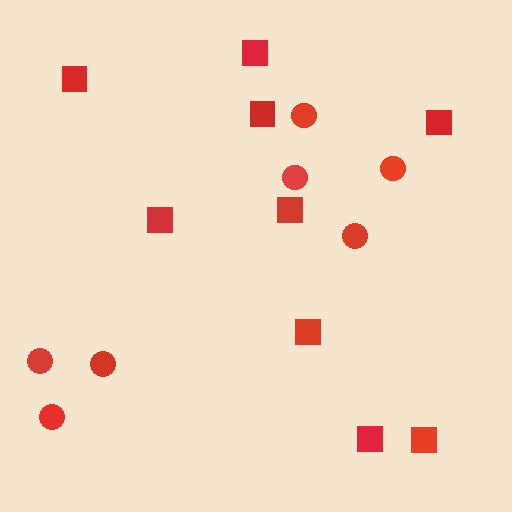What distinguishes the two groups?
There are 2 groups: one group of circles (7) and one group of squares (9).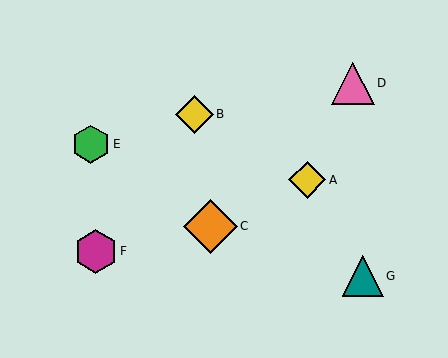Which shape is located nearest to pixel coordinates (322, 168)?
The yellow diamond (labeled A) at (307, 180) is nearest to that location.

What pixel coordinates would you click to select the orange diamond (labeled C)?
Click at (210, 226) to select the orange diamond C.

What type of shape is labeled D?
Shape D is a pink triangle.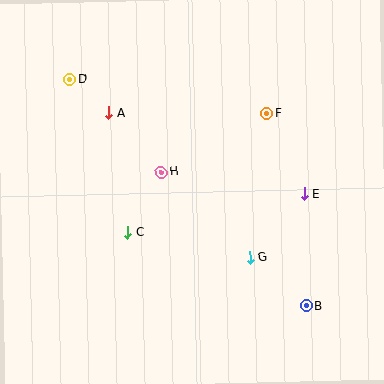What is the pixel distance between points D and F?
The distance between D and F is 200 pixels.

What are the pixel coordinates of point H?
Point H is at (161, 172).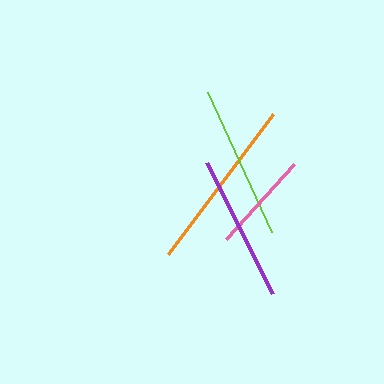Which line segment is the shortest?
The pink line is the shortest at approximately 102 pixels.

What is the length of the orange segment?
The orange segment is approximately 175 pixels long.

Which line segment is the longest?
The orange line is the longest at approximately 175 pixels.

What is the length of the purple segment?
The purple segment is approximately 147 pixels long.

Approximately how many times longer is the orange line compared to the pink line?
The orange line is approximately 1.7 times the length of the pink line.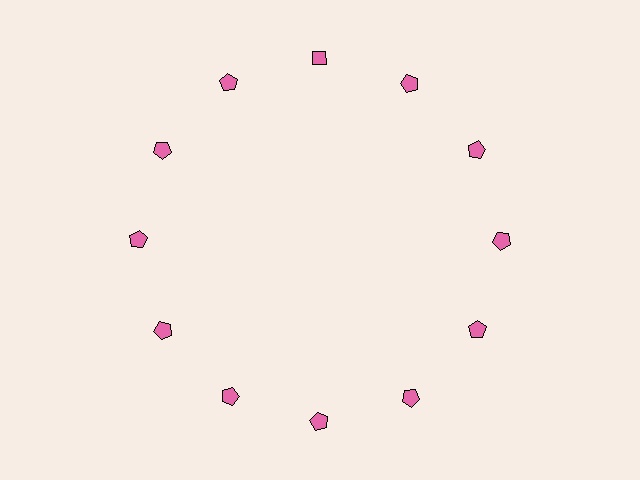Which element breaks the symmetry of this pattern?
The pink diamond at roughly the 12 o'clock position breaks the symmetry. All other shapes are pink pentagons.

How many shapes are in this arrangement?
There are 12 shapes arranged in a ring pattern.